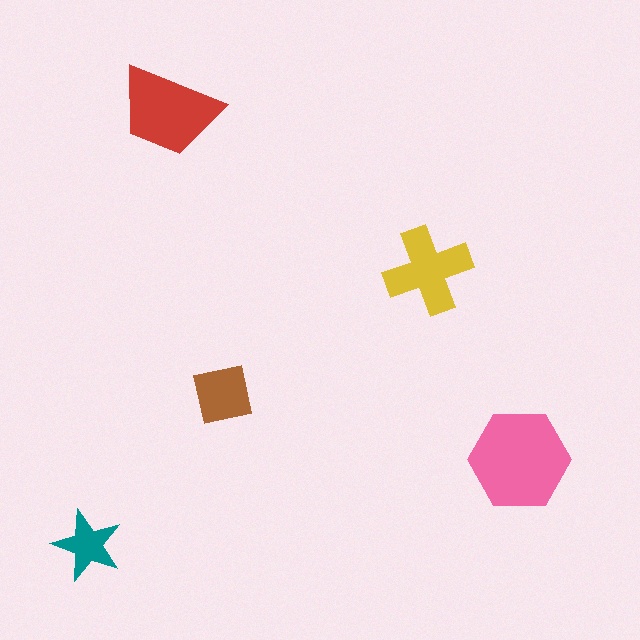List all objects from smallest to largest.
The teal star, the brown square, the yellow cross, the red trapezoid, the pink hexagon.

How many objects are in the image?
There are 5 objects in the image.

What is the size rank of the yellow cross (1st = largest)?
3rd.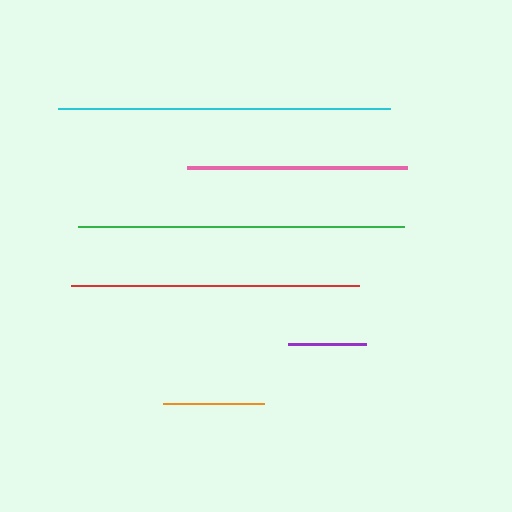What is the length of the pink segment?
The pink segment is approximately 220 pixels long.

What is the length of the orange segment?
The orange segment is approximately 101 pixels long.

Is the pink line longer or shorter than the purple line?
The pink line is longer than the purple line.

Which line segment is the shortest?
The purple line is the shortest at approximately 79 pixels.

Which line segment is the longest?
The cyan line is the longest at approximately 332 pixels.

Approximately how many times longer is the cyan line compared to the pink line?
The cyan line is approximately 1.5 times the length of the pink line.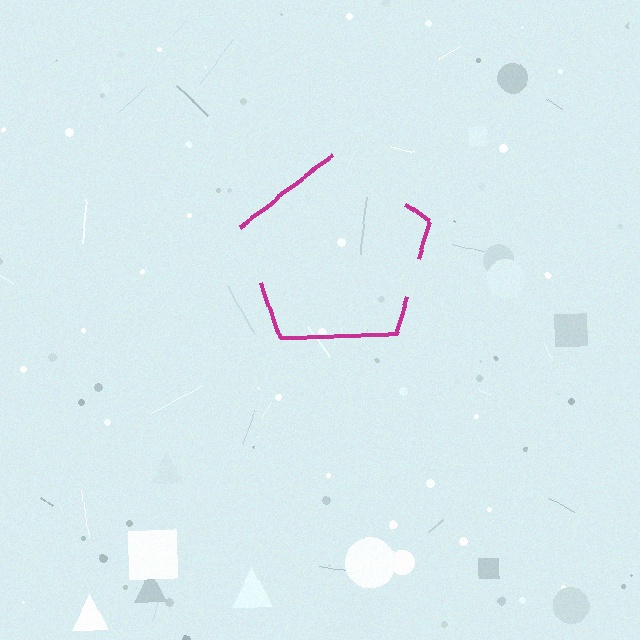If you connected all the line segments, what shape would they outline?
They would outline a pentagon.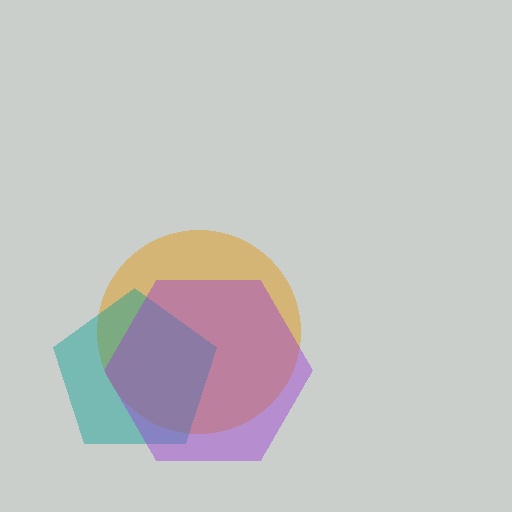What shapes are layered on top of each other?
The layered shapes are: an orange circle, a teal pentagon, a purple hexagon.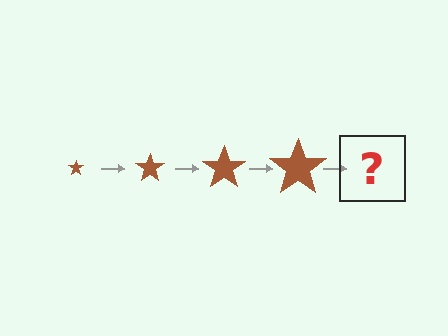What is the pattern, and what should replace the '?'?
The pattern is that the star gets progressively larger each step. The '?' should be a brown star, larger than the previous one.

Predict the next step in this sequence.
The next step is a brown star, larger than the previous one.